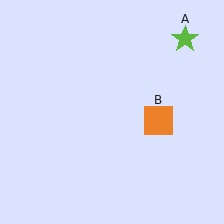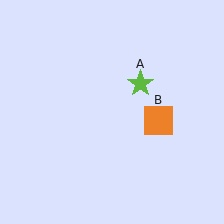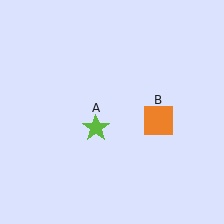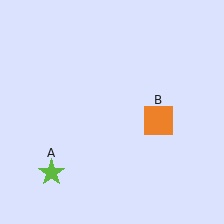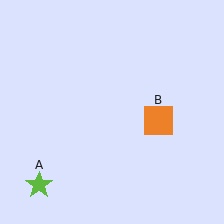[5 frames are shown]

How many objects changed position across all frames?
1 object changed position: lime star (object A).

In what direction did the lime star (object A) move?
The lime star (object A) moved down and to the left.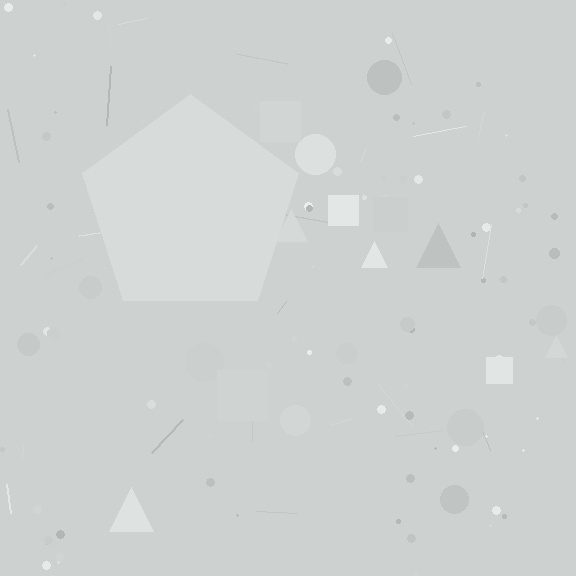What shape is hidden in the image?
A pentagon is hidden in the image.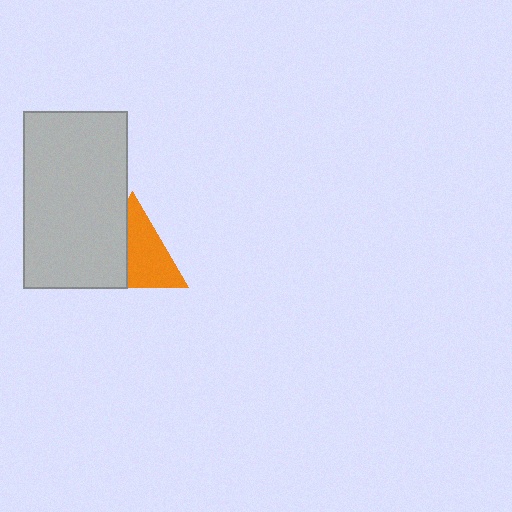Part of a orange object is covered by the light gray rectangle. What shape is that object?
It is a triangle.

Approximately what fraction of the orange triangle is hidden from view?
Roughly 41% of the orange triangle is hidden behind the light gray rectangle.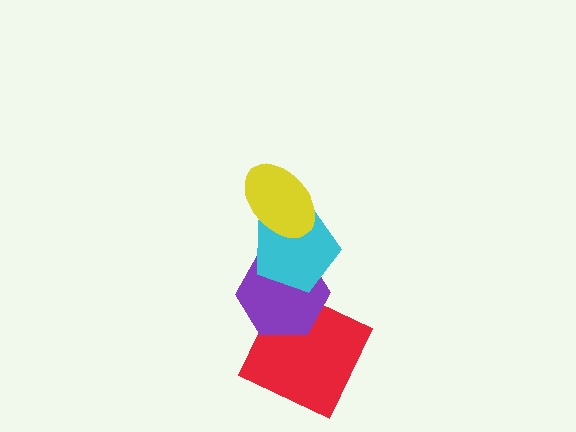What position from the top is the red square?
The red square is 4th from the top.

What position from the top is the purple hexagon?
The purple hexagon is 3rd from the top.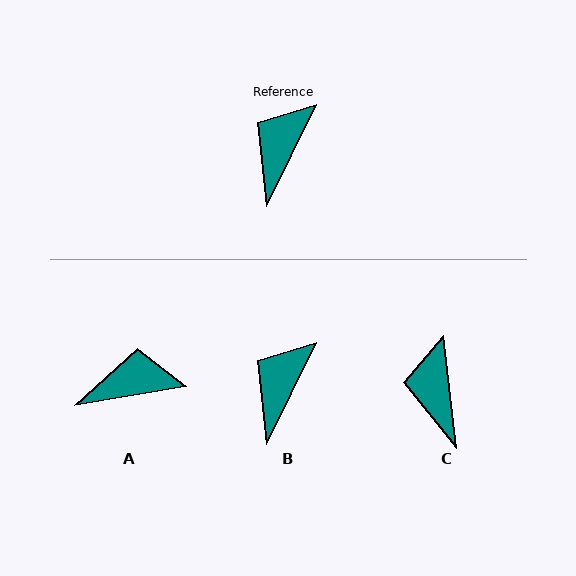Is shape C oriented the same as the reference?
No, it is off by about 33 degrees.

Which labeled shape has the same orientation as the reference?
B.